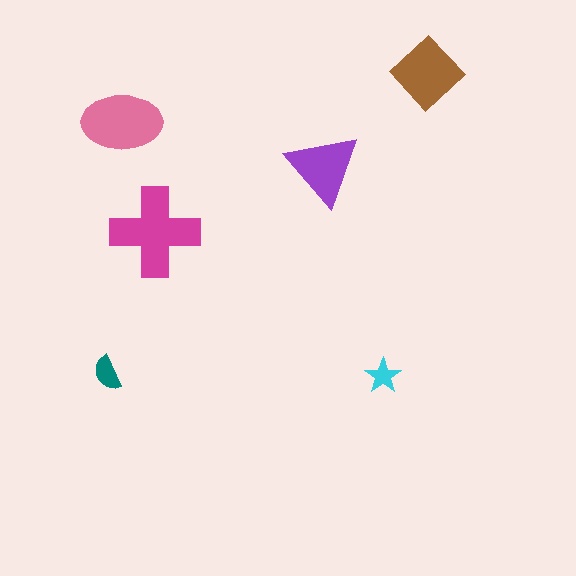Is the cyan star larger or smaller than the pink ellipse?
Smaller.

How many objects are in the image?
There are 6 objects in the image.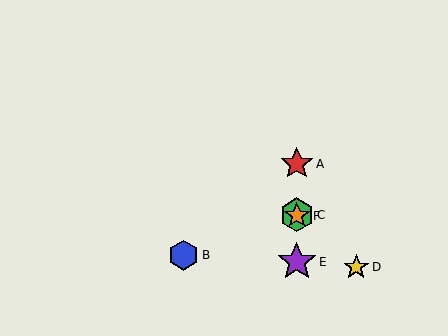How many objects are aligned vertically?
4 objects (A, C, E, F) are aligned vertically.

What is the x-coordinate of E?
Object E is at x≈297.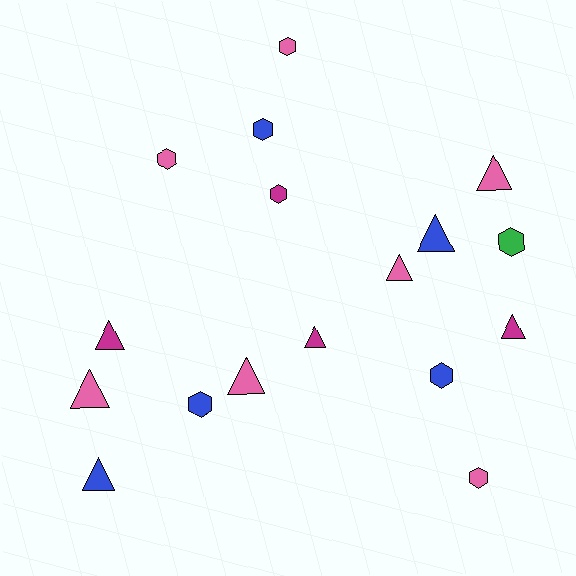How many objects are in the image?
There are 17 objects.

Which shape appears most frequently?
Triangle, with 9 objects.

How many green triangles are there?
There are no green triangles.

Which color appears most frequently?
Pink, with 7 objects.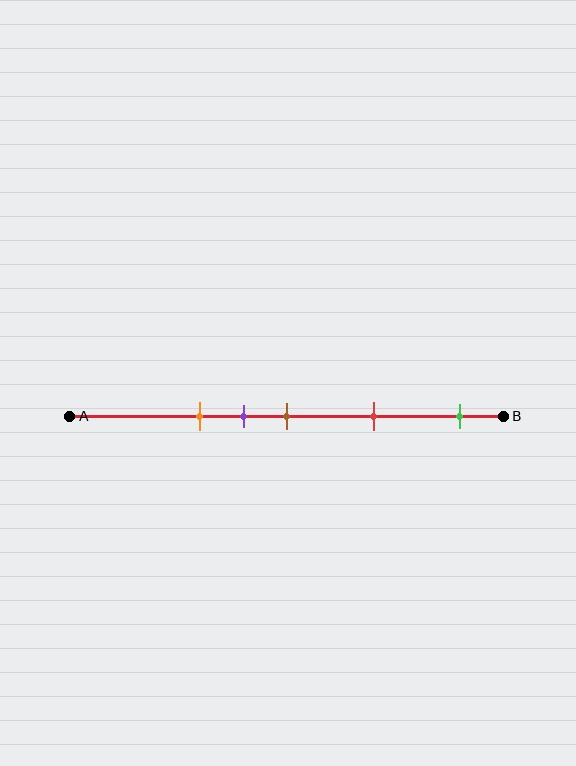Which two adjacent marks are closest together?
The purple and brown marks are the closest adjacent pair.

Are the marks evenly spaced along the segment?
No, the marks are not evenly spaced.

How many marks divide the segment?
There are 5 marks dividing the segment.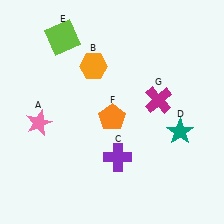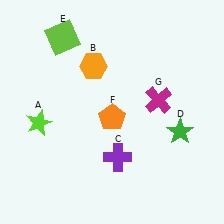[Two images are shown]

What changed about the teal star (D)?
In Image 1, D is teal. In Image 2, it changed to green.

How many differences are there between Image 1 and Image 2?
There are 2 differences between the two images.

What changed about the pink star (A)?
In Image 1, A is pink. In Image 2, it changed to lime.